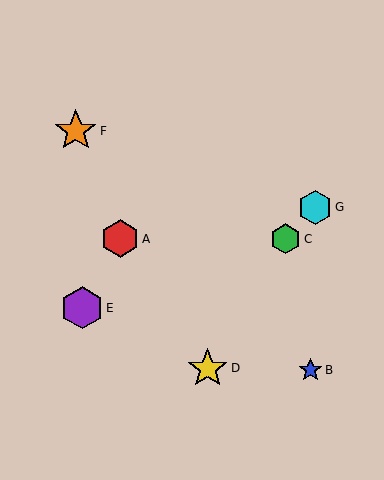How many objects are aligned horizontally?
2 objects (A, C) are aligned horizontally.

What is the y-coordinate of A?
Object A is at y≈239.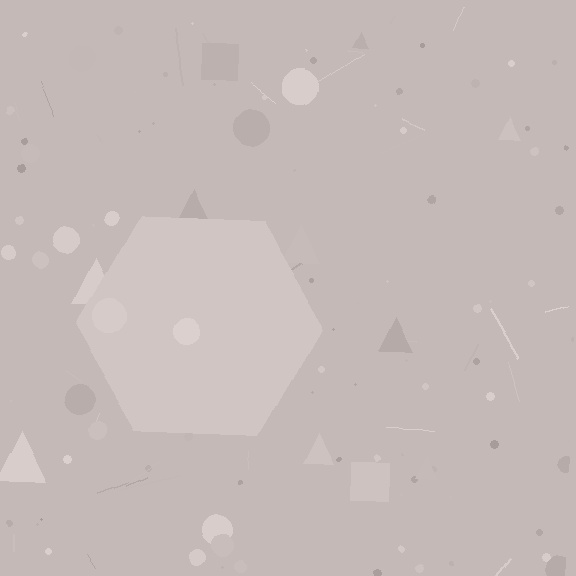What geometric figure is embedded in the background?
A hexagon is embedded in the background.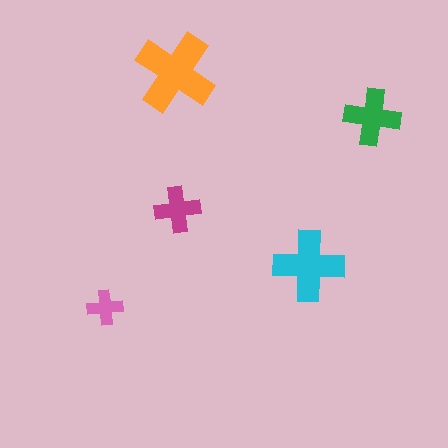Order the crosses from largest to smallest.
the orange one, the cyan one, the green one, the magenta one, the pink one.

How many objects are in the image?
There are 5 objects in the image.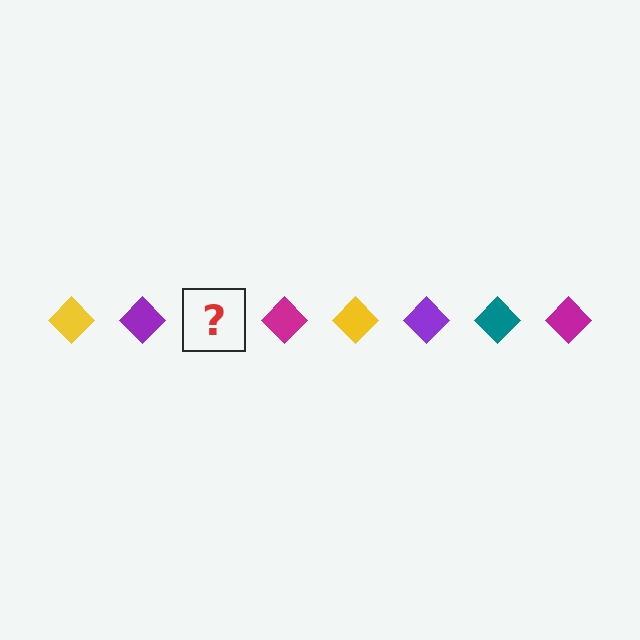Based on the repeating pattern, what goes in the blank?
The blank should be a teal diamond.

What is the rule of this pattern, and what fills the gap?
The rule is that the pattern cycles through yellow, purple, teal, magenta diamonds. The gap should be filled with a teal diamond.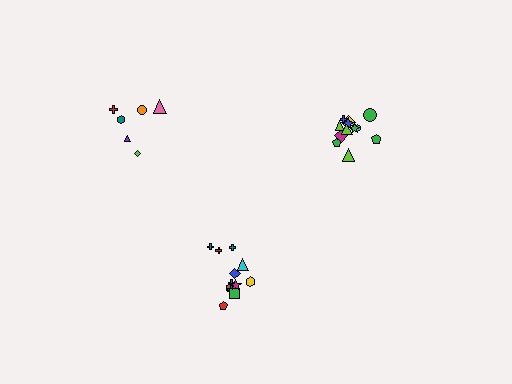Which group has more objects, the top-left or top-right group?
The top-right group.